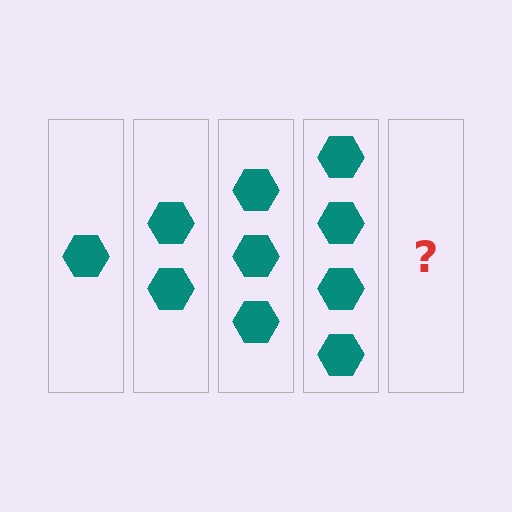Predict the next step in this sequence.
The next step is 5 hexagons.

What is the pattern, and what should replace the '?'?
The pattern is that each step adds one more hexagon. The '?' should be 5 hexagons.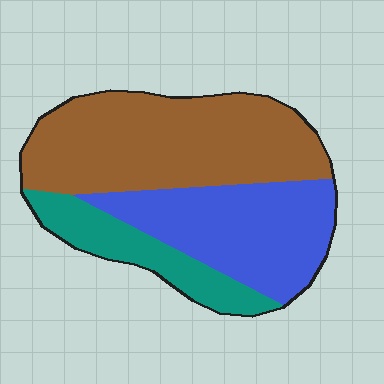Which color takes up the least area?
Teal, at roughly 20%.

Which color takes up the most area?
Brown, at roughly 50%.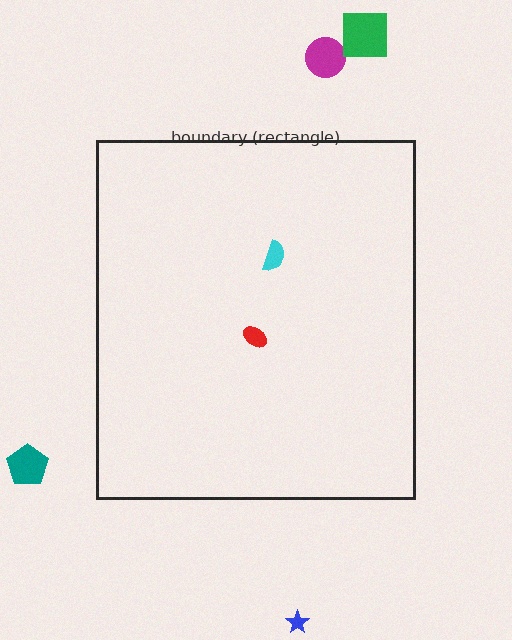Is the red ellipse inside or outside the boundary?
Inside.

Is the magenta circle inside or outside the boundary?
Outside.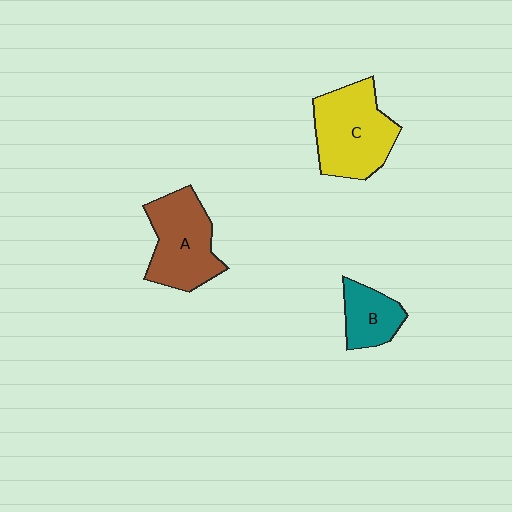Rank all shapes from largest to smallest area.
From largest to smallest: C (yellow), A (brown), B (teal).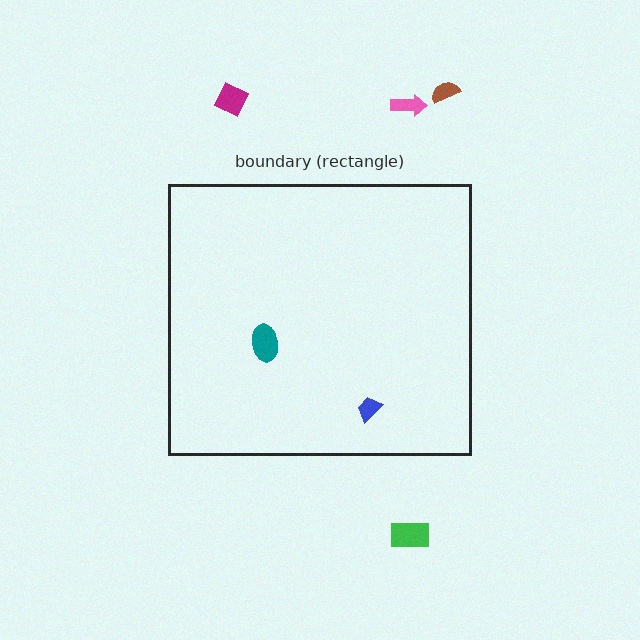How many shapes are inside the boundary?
2 inside, 4 outside.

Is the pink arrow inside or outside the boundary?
Outside.